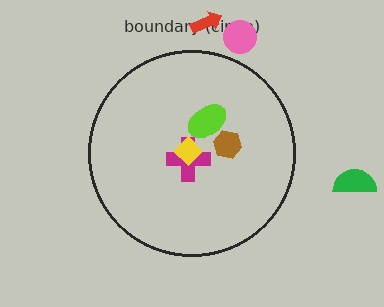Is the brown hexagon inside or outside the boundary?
Inside.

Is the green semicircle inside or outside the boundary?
Outside.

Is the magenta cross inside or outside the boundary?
Inside.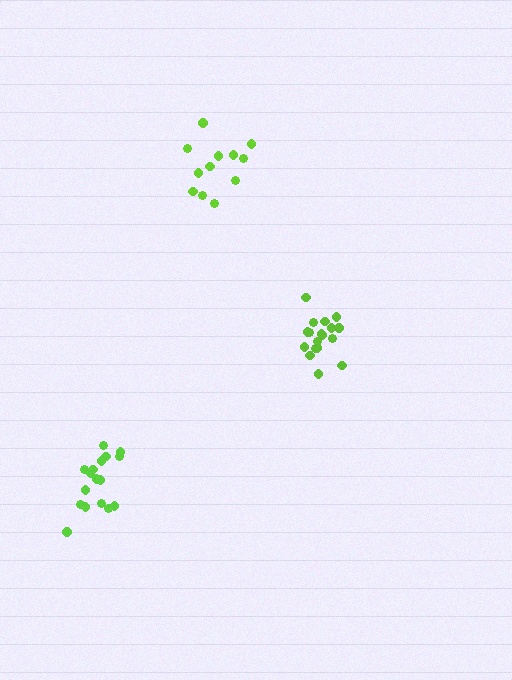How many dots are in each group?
Group 1: 12 dots, Group 2: 18 dots, Group 3: 17 dots (47 total).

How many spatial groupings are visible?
There are 3 spatial groupings.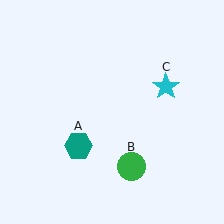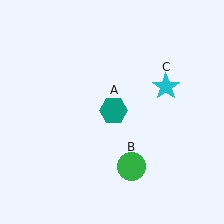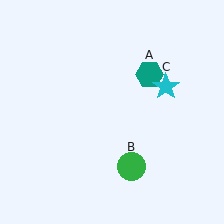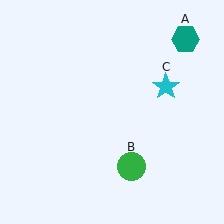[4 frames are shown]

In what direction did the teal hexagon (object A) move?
The teal hexagon (object A) moved up and to the right.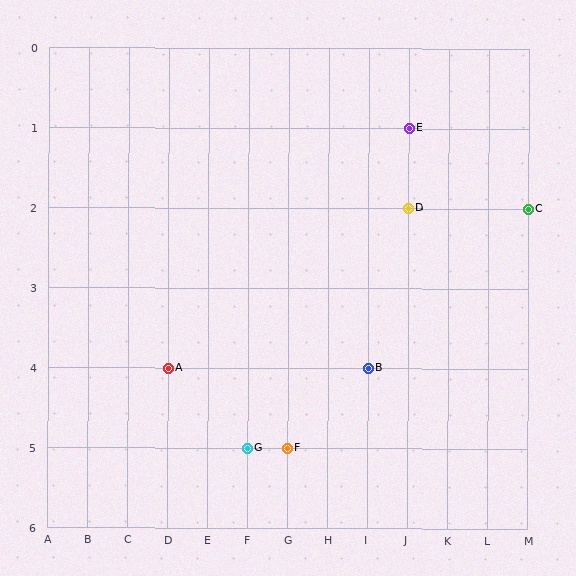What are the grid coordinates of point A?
Point A is at grid coordinates (D, 4).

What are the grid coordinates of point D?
Point D is at grid coordinates (J, 2).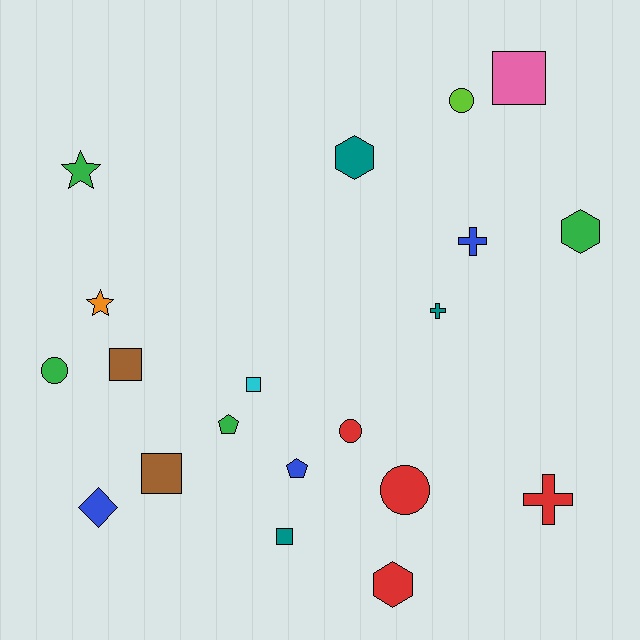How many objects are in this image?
There are 20 objects.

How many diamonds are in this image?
There is 1 diamond.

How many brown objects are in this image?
There are 2 brown objects.